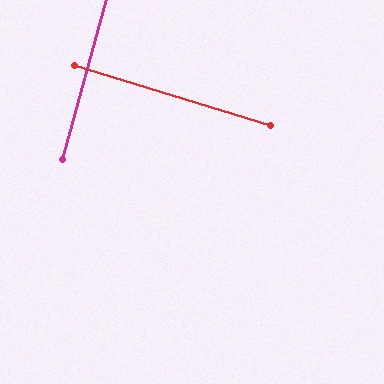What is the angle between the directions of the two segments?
Approximately 88 degrees.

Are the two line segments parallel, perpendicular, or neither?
Perpendicular — they meet at approximately 88°.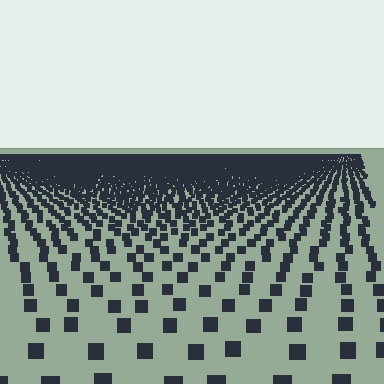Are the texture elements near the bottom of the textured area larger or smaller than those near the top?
Larger. Near the bottom, elements are closer to the viewer and appear at a bigger on-screen size.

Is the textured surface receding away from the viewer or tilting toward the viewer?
The surface is receding away from the viewer. Texture elements get smaller and denser toward the top.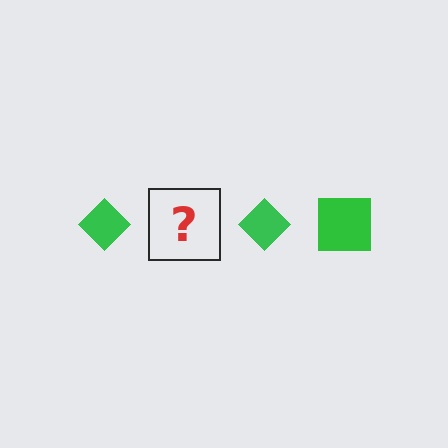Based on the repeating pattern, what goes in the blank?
The blank should be a green square.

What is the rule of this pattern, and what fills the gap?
The rule is that the pattern cycles through diamond, square shapes in green. The gap should be filled with a green square.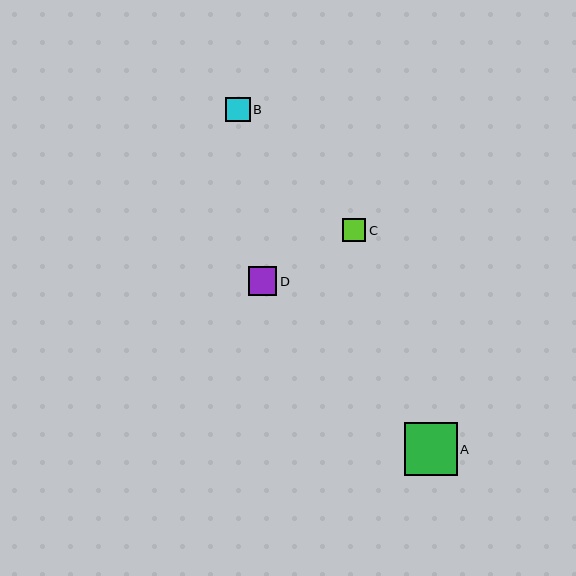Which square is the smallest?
Square C is the smallest with a size of approximately 23 pixels.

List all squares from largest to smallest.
From largest to smallest: A, D, B, C.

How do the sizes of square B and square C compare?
Square B and square C are approximately the same size.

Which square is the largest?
Square A is the largest with a size of approximately 53 pixels.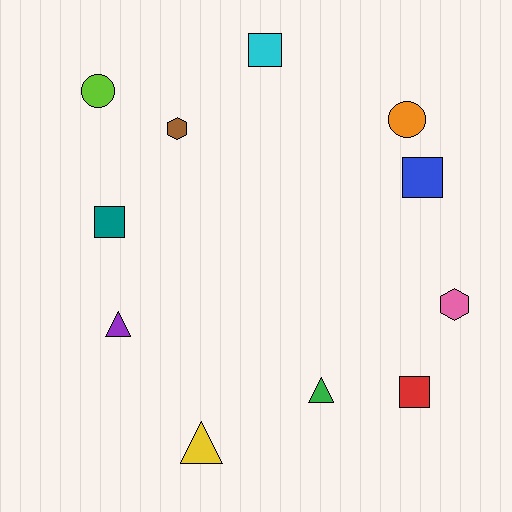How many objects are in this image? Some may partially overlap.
There are 11 objects.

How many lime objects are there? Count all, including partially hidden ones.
There is 1 lime object.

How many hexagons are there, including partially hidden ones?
There are 2 hexagons.